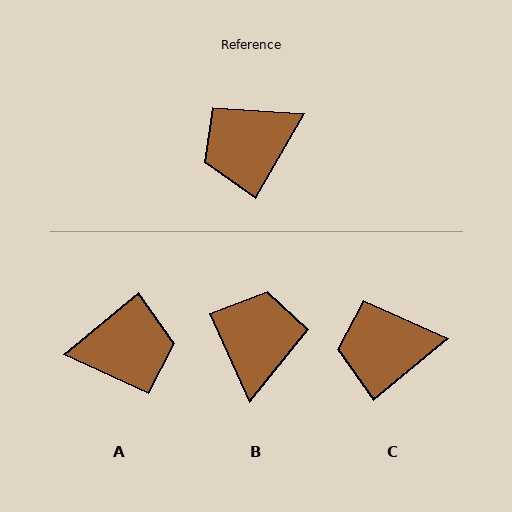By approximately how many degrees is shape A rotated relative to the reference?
Approximately 160 degrees counter-clockwise.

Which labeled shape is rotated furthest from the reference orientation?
A, about 160 degrees away.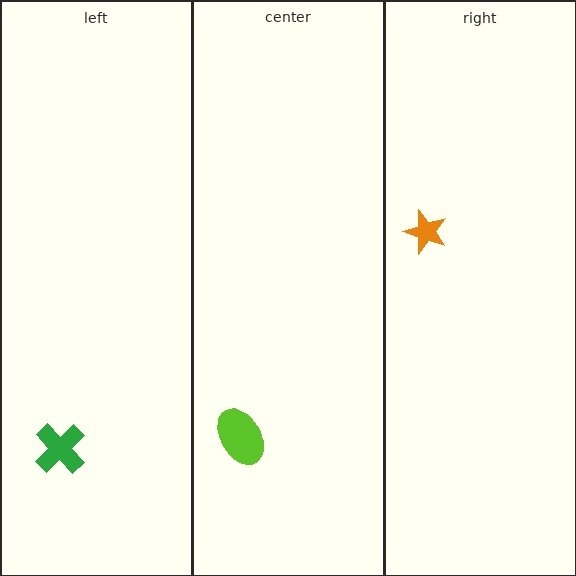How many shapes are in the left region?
1.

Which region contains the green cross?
The left region.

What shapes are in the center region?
The lime ellipse.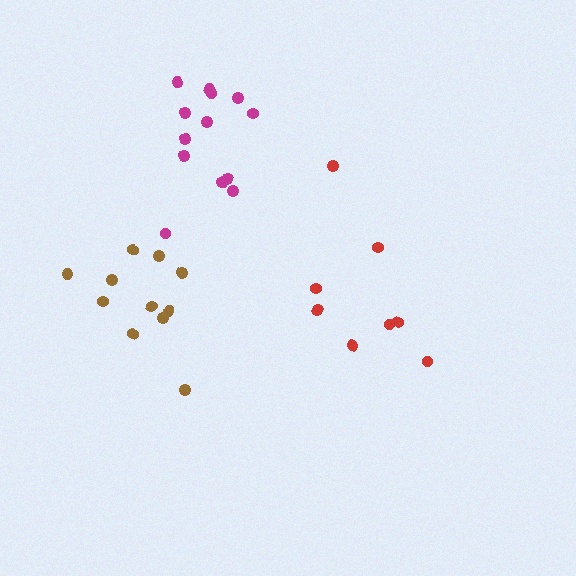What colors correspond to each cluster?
The clusters are colored: magenta, brown, red.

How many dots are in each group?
Group 1: 13 dots, Group 2: 11 dots, Group 3: 8 dots (32 total).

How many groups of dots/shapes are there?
There are 3 groups.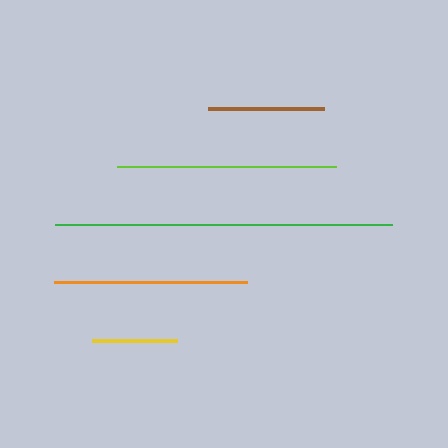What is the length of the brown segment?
The brown segment is approximately 117 pixels long.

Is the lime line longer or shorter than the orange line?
The lime line is longer than the orange line.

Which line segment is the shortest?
The yellow line is the shortest at approximately 85 pixels.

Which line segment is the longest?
The green line is the longest at approximately 336 pixels.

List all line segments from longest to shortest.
From longest to shortest: green, lime, orange, brown, yellow.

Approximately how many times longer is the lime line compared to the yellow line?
The lime line is approximately 2.6 times the length of the yellow line.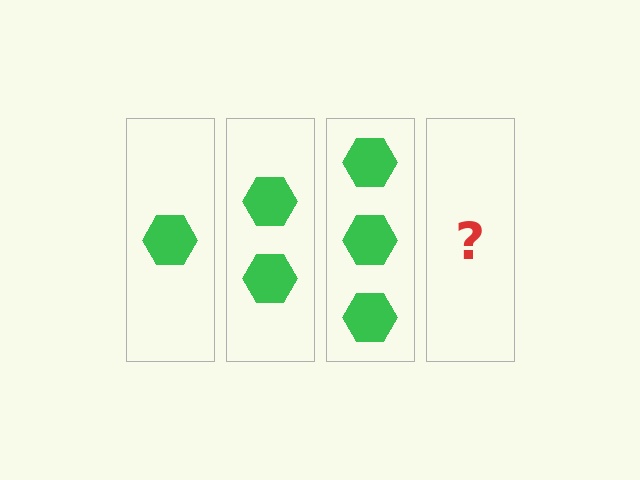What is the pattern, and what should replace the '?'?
The pattern is that each step adds one more hexagon. The '?' should be 4 hexagons.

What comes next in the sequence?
The next element should be 4 hexagons.